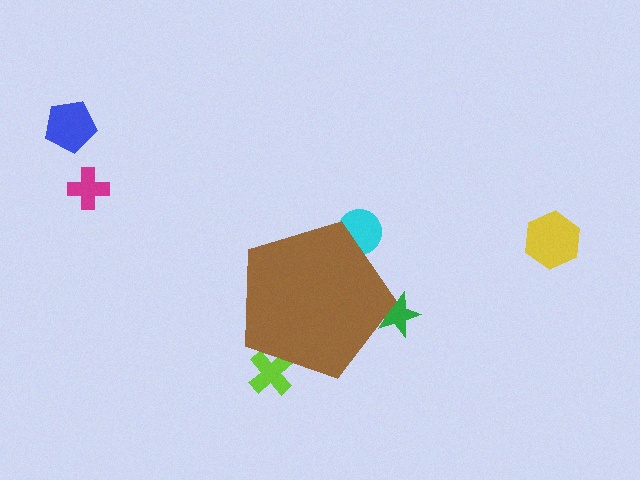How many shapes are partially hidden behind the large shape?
3 shapes are partially hidden.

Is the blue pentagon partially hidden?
No, the blue pentagon is fully visible.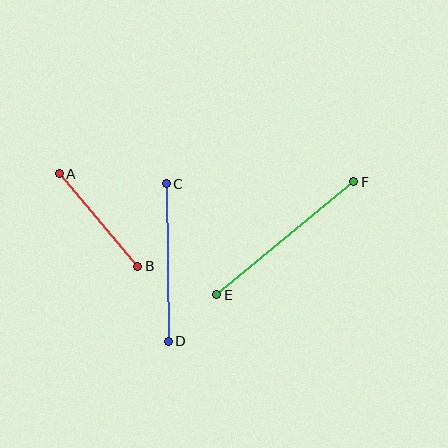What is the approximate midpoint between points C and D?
The midpoint is at approximately (167, 262) pixels.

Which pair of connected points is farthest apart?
Points E and F are farthest apart.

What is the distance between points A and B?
The distance is approximately 121 pixels.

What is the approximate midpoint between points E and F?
The midpoint is at approximately (285, 238) pixels.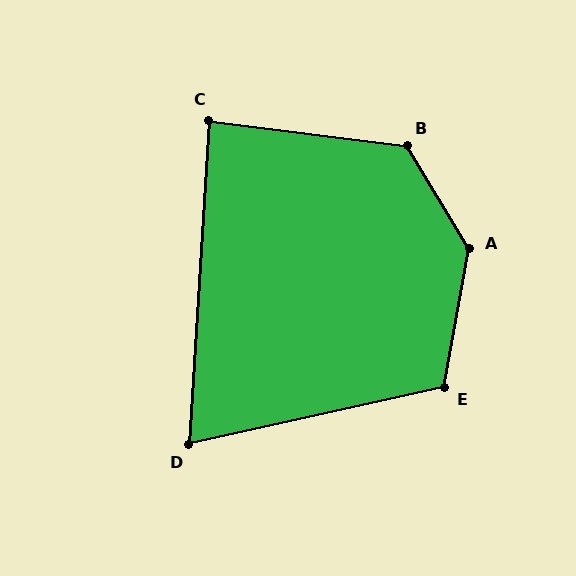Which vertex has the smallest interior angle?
D, at approximately 74 degrees.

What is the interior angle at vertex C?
Approximately 86 degrees (approximately right).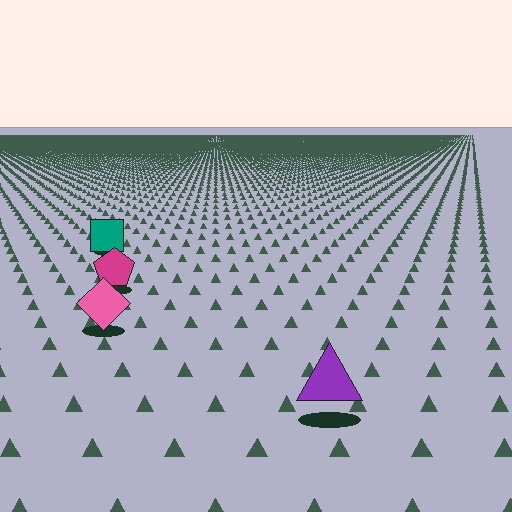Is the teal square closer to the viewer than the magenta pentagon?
No. The magenta pentagon is closer — you can tell from the texture gradient: the ground texture is coarser near it.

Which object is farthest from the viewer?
The teal square is farthest from the viewer. It appears smaller and the ground texture around it is denser.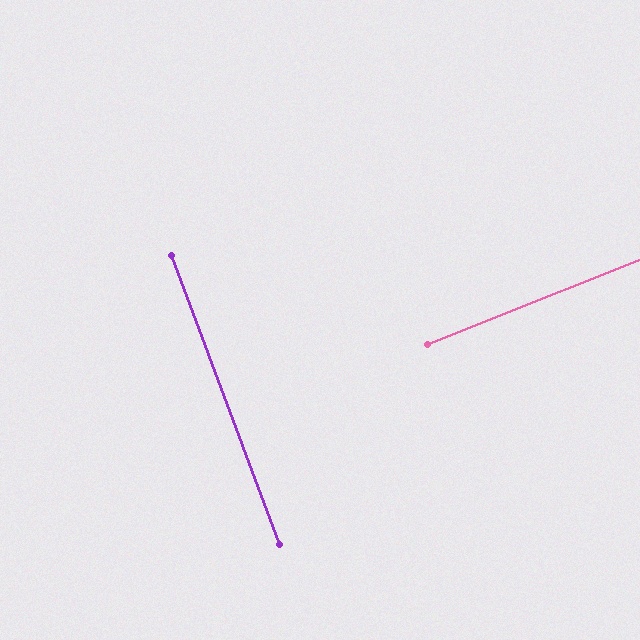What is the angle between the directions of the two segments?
Approximately 89 degrees.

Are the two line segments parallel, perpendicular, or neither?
Perpendicular — they meet at approximately 89°.